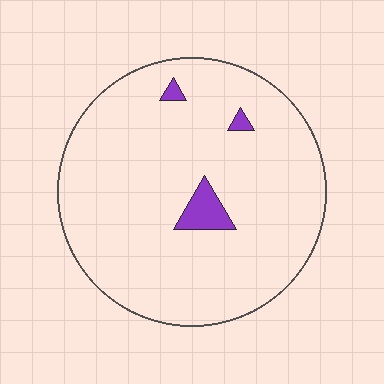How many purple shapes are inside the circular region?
3.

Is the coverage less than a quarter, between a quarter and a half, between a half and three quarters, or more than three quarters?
Less than a quarter.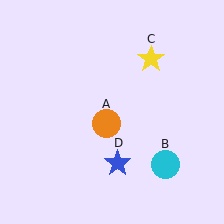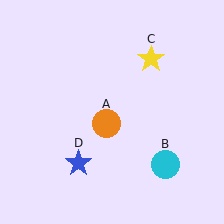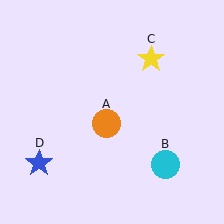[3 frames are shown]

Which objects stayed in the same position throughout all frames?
Orange circle (object A) and cyan circle (object B) and yellow star (object C) remained stationary.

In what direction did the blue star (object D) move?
The blue star (object D) moved left.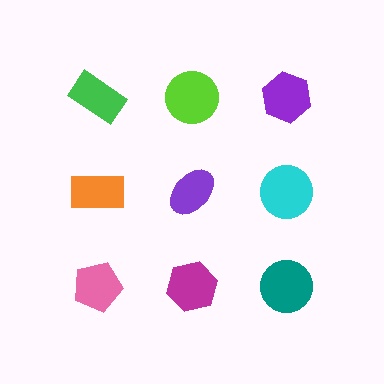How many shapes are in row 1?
3 shapes.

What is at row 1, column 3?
A purple hexagon.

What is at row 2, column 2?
A purple ellipse.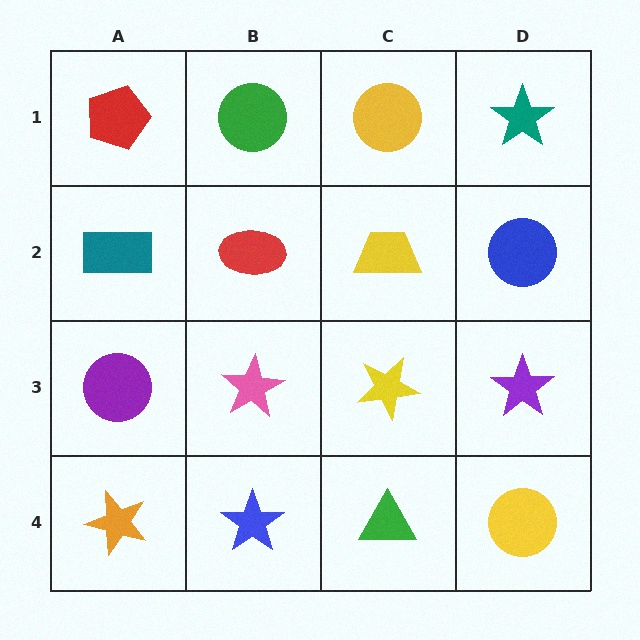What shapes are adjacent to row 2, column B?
A green circle (row 1, column B), a pink star (row 3, column B), a teal rectangle (row 2, column A), a yellow trapezoid (row 2, column C).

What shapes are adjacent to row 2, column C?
A yellow circle (row 1, column C), a yellow star (row 3, column C), a red ellipse (row 2, column B), a blue circle (row 2, column D).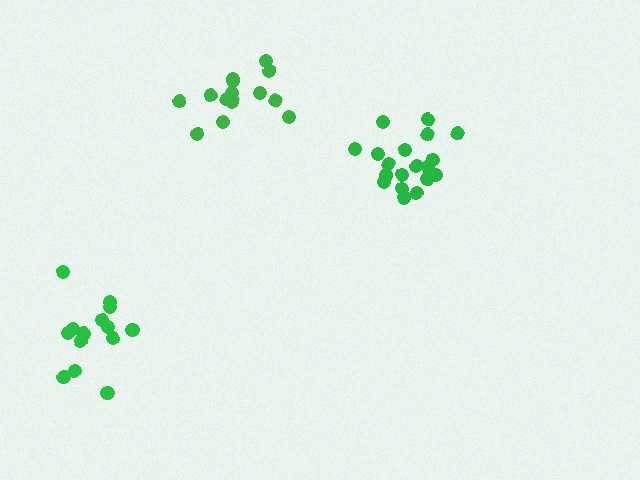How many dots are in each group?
Group 1: 14 dots, Group 2: 20 dots, Group 3: 14 dots (48 total).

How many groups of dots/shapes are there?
There are 3 groups.